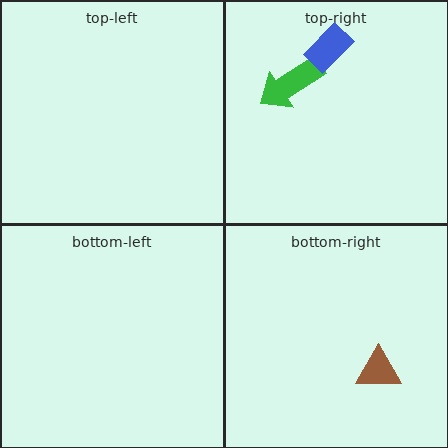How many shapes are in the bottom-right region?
1.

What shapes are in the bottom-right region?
The brown triangle.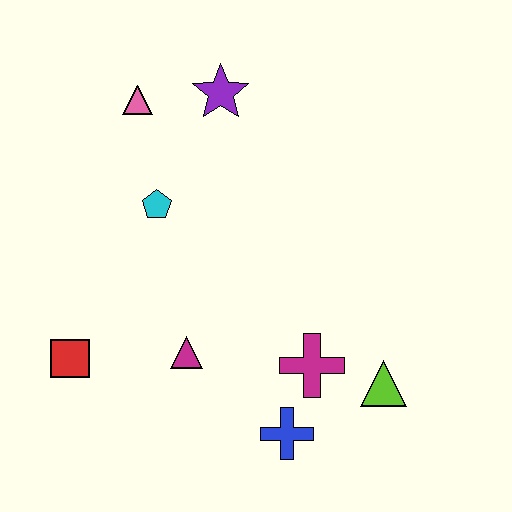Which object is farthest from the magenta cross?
The pink triangle is farthest from the magenta cross.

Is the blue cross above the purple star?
No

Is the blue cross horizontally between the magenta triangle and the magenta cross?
Yes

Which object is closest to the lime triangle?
The magenta cross is closest to the lime triangle.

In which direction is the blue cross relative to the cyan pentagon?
The blue cross is below the cyan pentagon.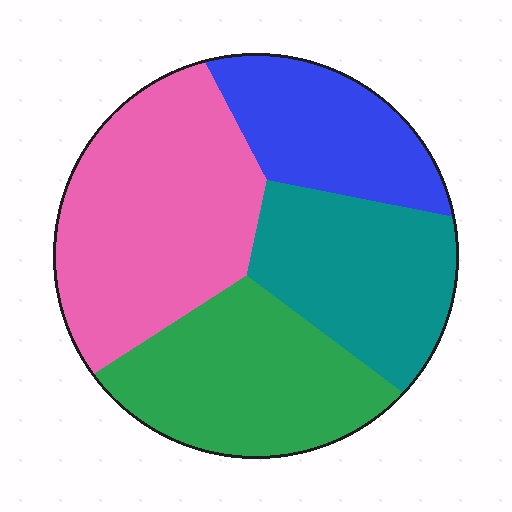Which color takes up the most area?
Pink, at roughly 35%.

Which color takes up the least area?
Blue, at roughly 20%.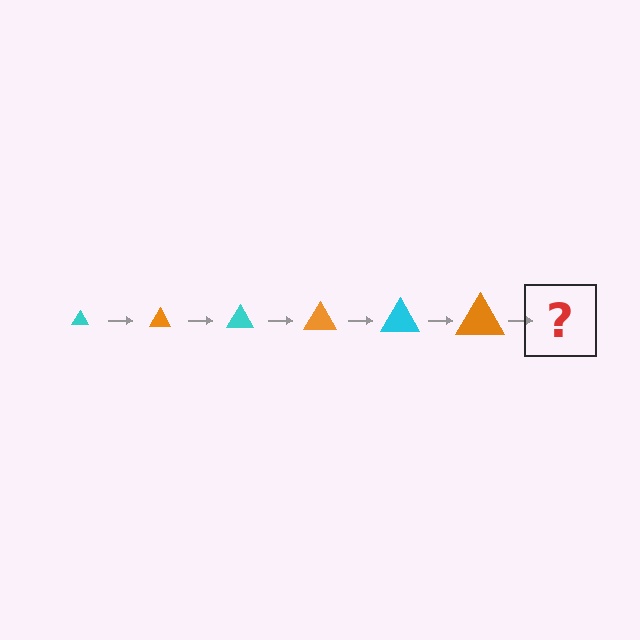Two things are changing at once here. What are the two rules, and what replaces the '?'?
The two rules are that the triangle grows larger each step and the color cycles through cyan and orange. The '?' should be a cyan triangle, larger than the previous one.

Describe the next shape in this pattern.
It should be a cyan triangle, larger than the previous one.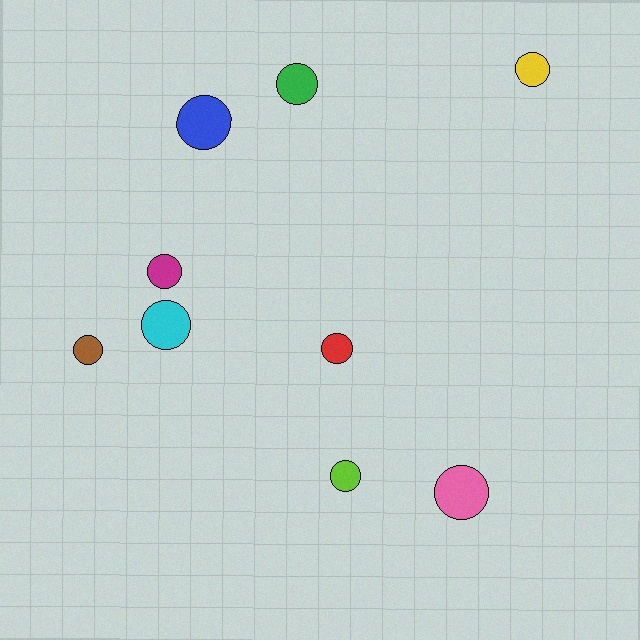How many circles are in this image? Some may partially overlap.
There are 9 circles.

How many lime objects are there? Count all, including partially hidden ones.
There is 1 lime object.